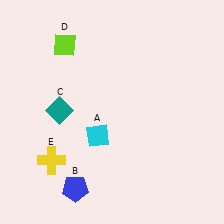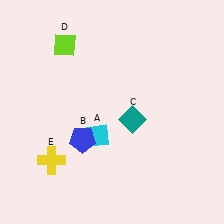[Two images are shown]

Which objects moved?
The objects that moved are: the blue pentagon (B), the teal diamond (C).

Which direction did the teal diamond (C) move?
The teal diamond (C) moved right.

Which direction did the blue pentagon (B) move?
The blue pentagon (B) moved up.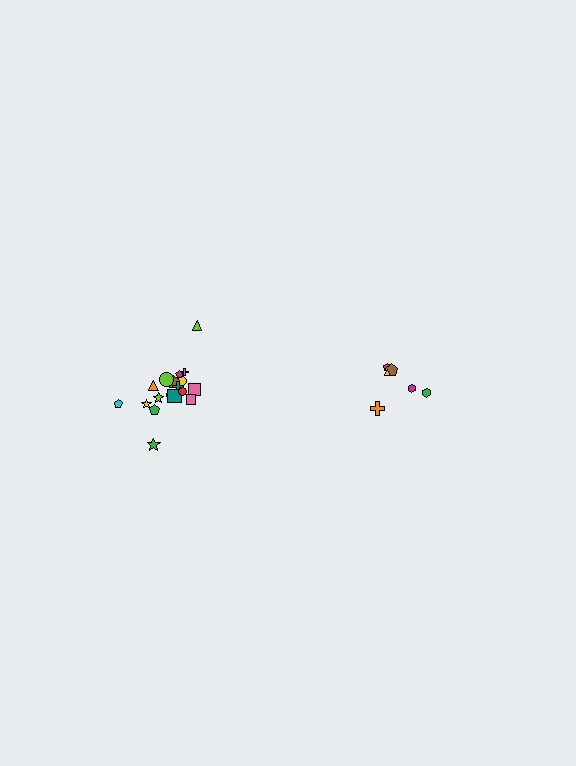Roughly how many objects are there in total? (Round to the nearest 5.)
Roughly 25 objects in total.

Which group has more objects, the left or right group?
The left group.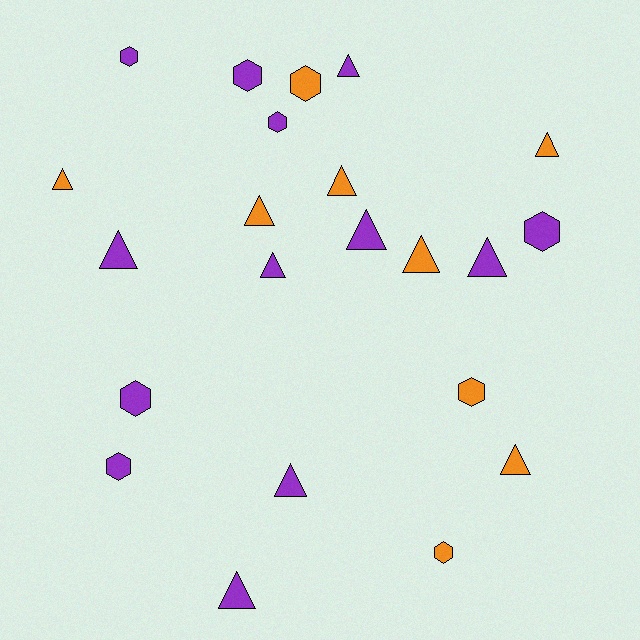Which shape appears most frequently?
Triangle, with 13 objects.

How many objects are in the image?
There are 22 objects.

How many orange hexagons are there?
There are 3 orange hexagons.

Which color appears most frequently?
Purple, with 13 objects.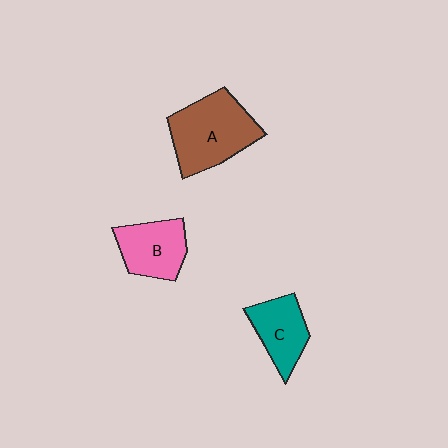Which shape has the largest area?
Shape A (brown).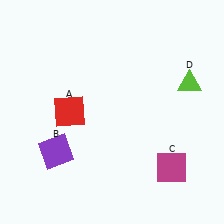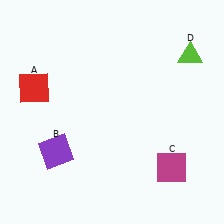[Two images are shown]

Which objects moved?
The objects that moved are: the red square (A), the lime triangle (D).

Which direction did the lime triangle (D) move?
The lime triangle (D) moved up.